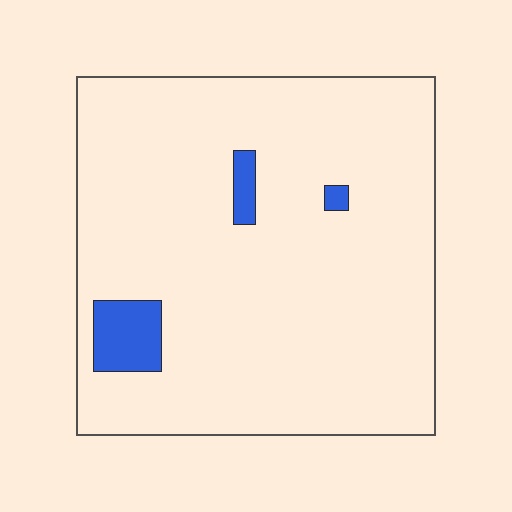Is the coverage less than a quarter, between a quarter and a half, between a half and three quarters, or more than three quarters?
Less than a quarter.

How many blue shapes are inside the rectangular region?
3.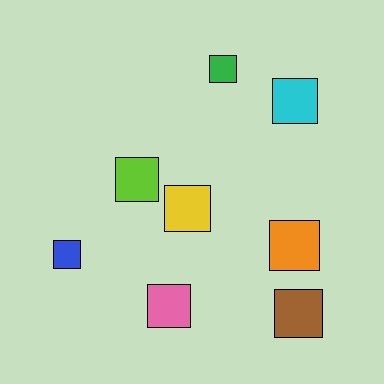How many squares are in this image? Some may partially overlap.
There are 8 squares.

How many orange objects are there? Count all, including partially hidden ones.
There is 1 orange object.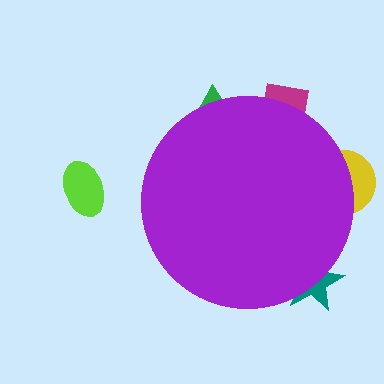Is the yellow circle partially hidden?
Yes, the yellow circle is partially hidden behind the purple circle.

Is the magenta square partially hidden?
Yes, the magenta square is partially hidden behind the purple circle.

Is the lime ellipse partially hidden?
No, the lime ellipse is fully visible.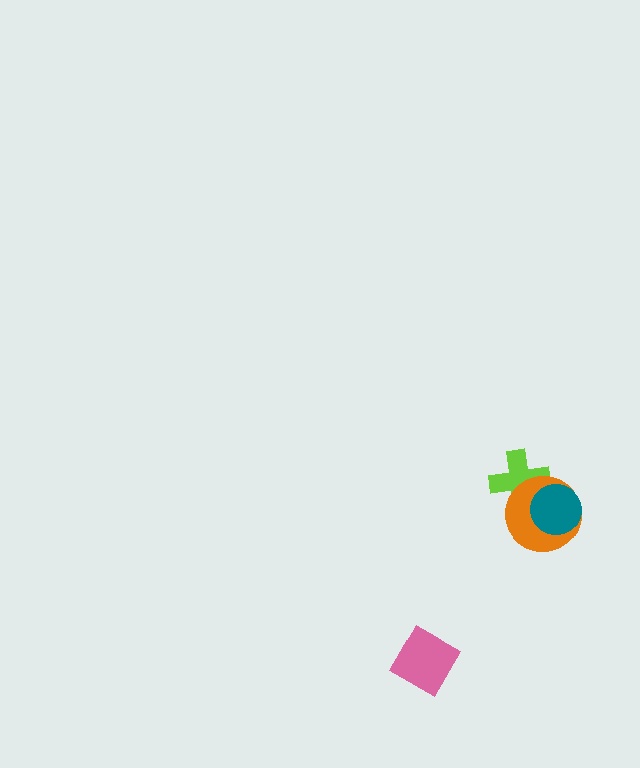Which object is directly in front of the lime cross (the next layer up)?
The orange circle is directly in front of the lime cross.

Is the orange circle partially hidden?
Yes, it is partially covered by another shape.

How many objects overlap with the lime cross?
2 objects overlap with the lime cross.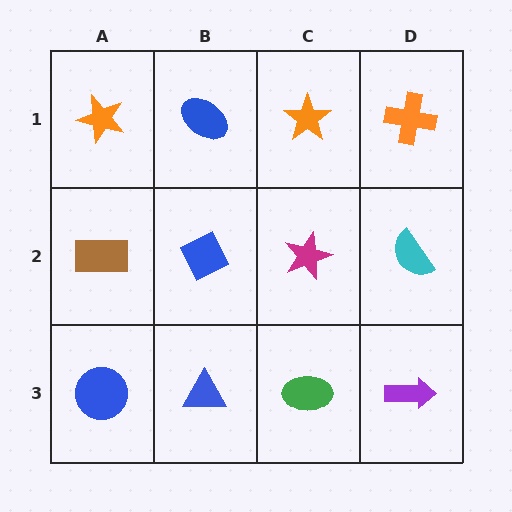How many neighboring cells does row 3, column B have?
3.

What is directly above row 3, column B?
A blue diamond.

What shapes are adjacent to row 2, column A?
An orange star (row 1, column A), a blue circle (row 3, column A), a blue diamond (row 2, column B).